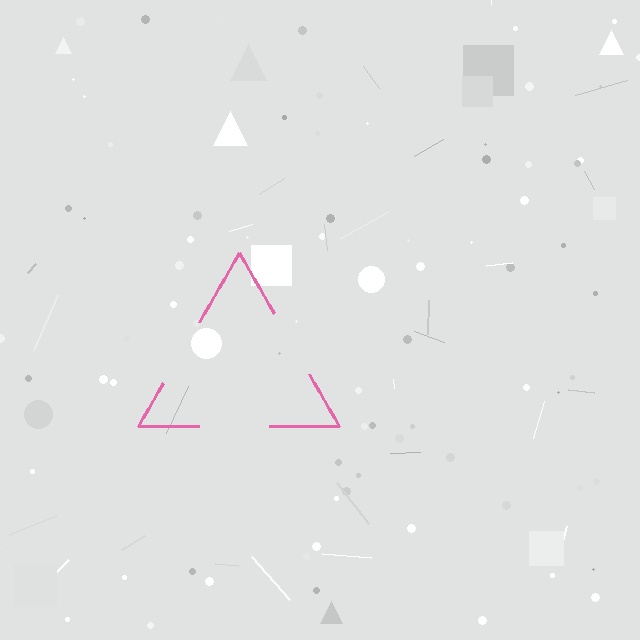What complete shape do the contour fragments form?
The contour fragments form a triangle.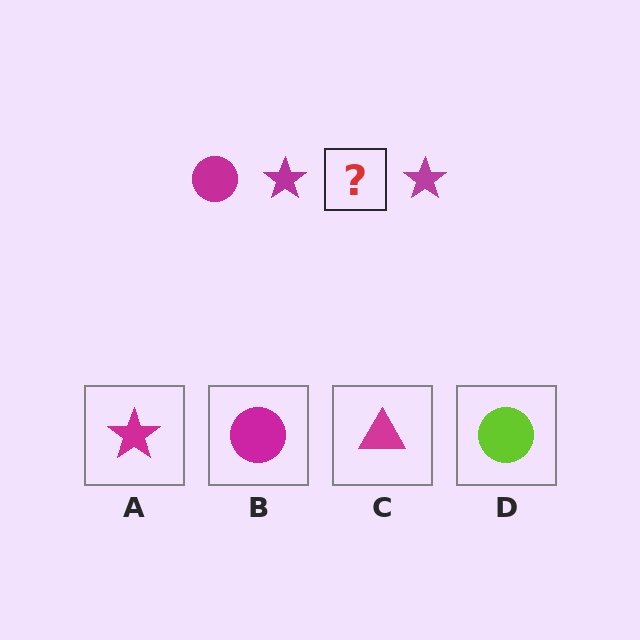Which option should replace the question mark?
Option B.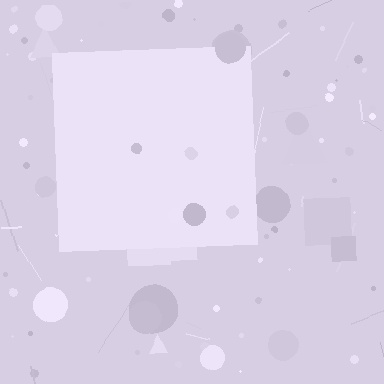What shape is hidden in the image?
A square is hidden in the image.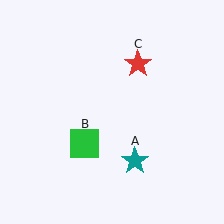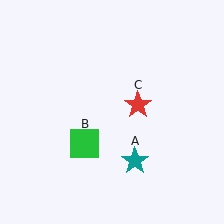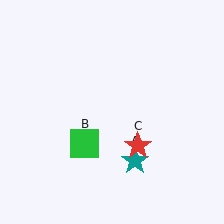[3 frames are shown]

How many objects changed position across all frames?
1 object changed position: red star (object C).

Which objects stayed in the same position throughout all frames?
Teal star (object A) and green square (object B) remained stationary.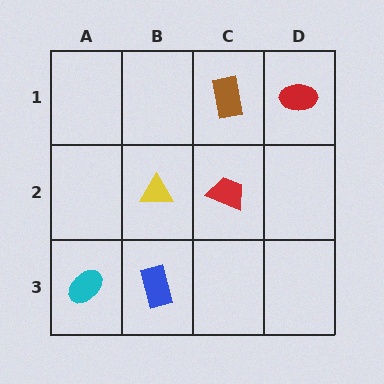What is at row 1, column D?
A red ellipse.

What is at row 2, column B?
A yellow triangle.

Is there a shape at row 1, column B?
No, that cell is empty.